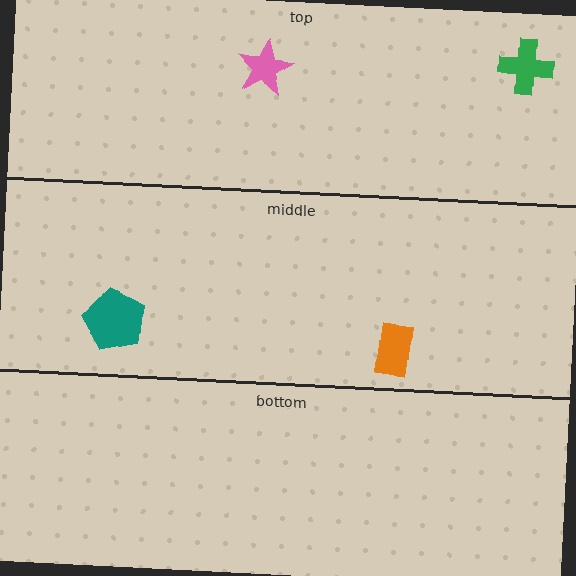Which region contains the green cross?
The top region.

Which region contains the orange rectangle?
The middle region.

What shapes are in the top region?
The green cross, the pink star.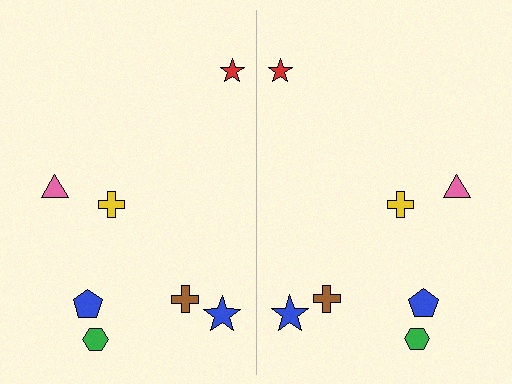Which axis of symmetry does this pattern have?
The pattern has a vertical axis of symmetry running through the center of the image.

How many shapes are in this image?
There are 14 shapes in this image.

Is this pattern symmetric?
Yes, this pattern has bilateral (reflection) symmetry.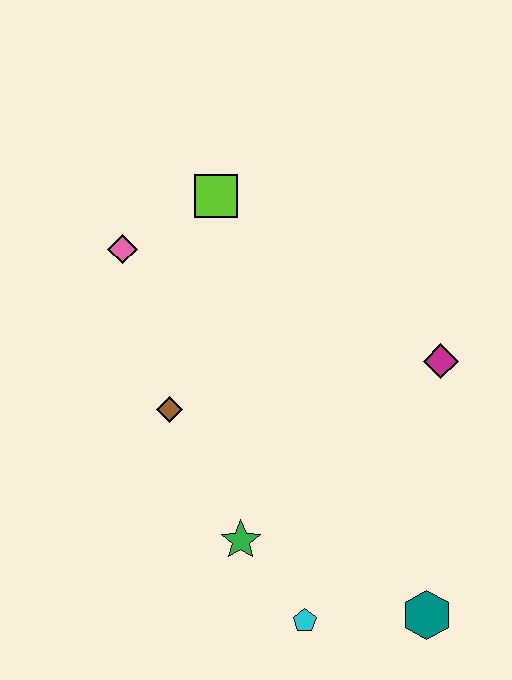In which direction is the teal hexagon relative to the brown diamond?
The teal hexagon is to the right of the brown diamond.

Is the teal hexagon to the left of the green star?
No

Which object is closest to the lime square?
The pink diamond is closest to the lime square.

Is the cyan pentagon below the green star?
Yes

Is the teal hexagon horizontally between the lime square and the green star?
No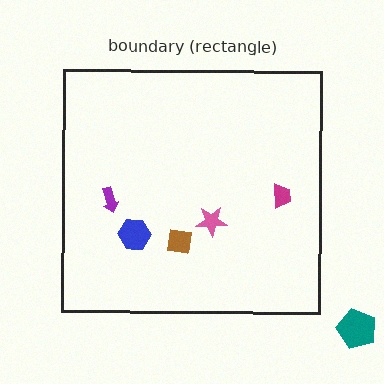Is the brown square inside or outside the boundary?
Inside.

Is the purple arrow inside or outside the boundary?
Inside.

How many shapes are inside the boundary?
5 inside, 1 outside.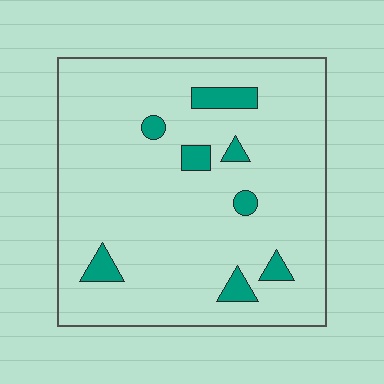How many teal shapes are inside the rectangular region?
8.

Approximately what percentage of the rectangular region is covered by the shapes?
Approximately 10%.